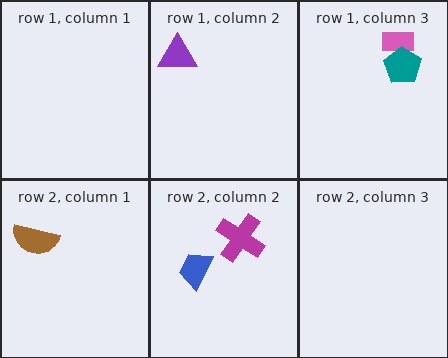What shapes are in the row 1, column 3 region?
The pink rectangle, the teal pentagon.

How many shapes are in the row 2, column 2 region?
2.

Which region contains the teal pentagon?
The row 1, column 3 region.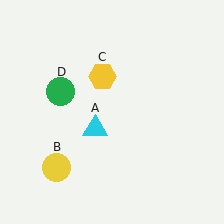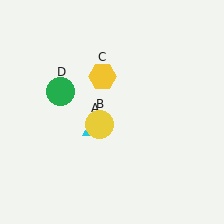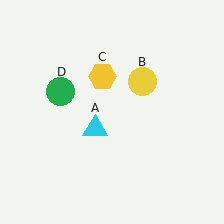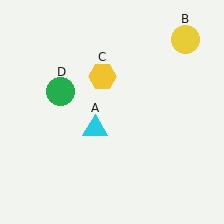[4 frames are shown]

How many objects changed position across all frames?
1 object changed position: yellow circle (object B).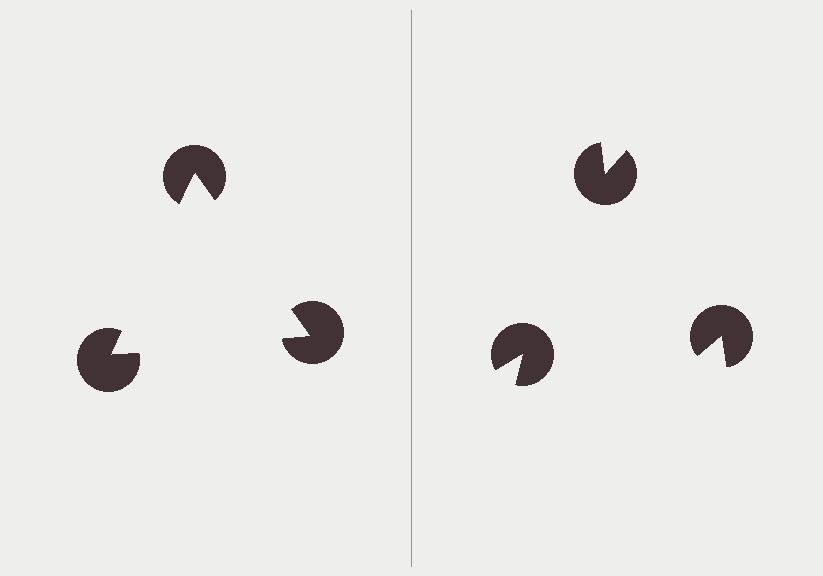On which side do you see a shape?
An illusory triangle appears on the left side. On the right side the wedge cuts are rotated, so no coherent shape forms.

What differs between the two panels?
The pac-man discs are positioned identically on both sides; only the wedge orientations differ. On the left they align to a triangle; on the right they are misaligned.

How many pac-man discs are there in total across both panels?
6 — 3 on each side.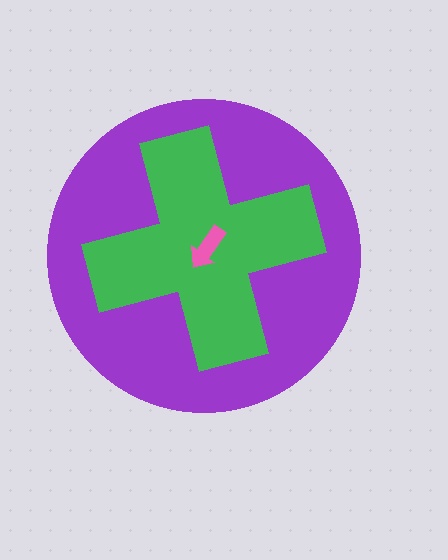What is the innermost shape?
The pink arrow.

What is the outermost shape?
The purple circle.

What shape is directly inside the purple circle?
The green cross.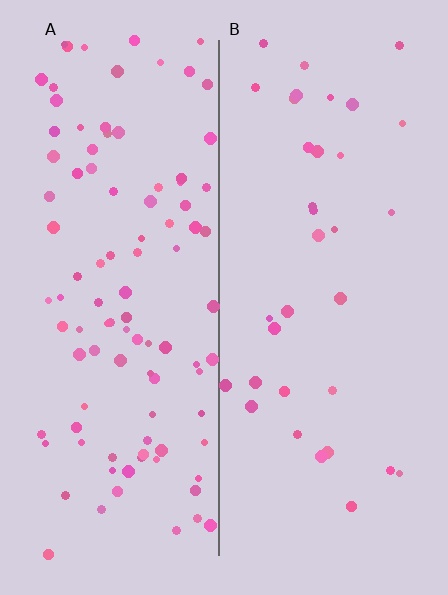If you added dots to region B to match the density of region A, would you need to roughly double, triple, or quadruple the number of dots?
Approximately triple.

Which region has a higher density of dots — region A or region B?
A (the left).